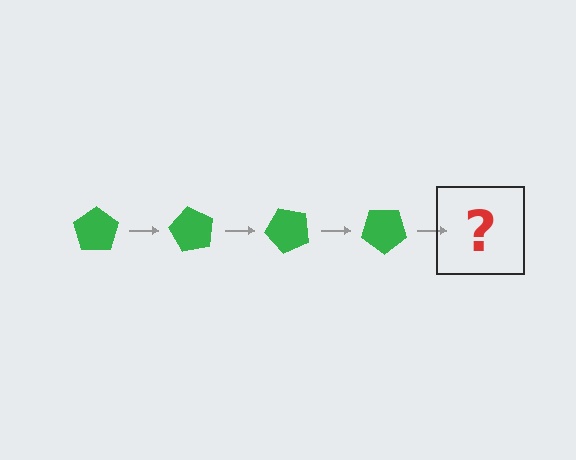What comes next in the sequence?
The next element should be a green pentagon rotated 240 degrees.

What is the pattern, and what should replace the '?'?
The pattern is that the pentagon rotates 60 degrees each step. The '?' should be a green pentagon rotated 240 degrees.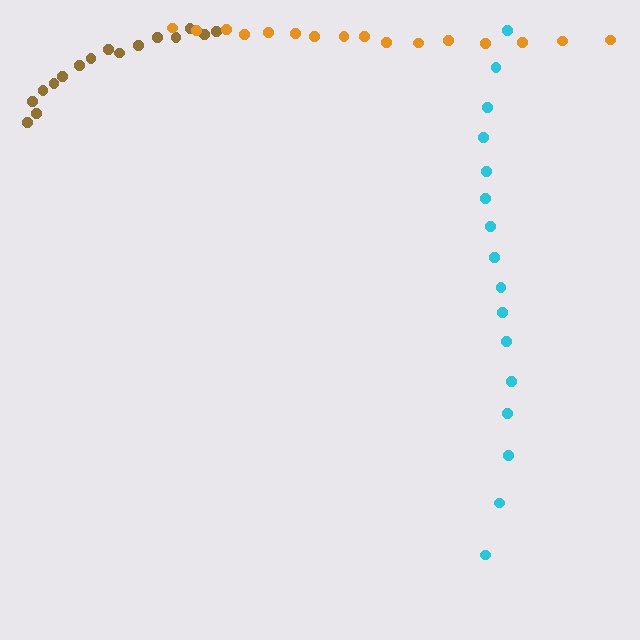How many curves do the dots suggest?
There are 3 distinct paths.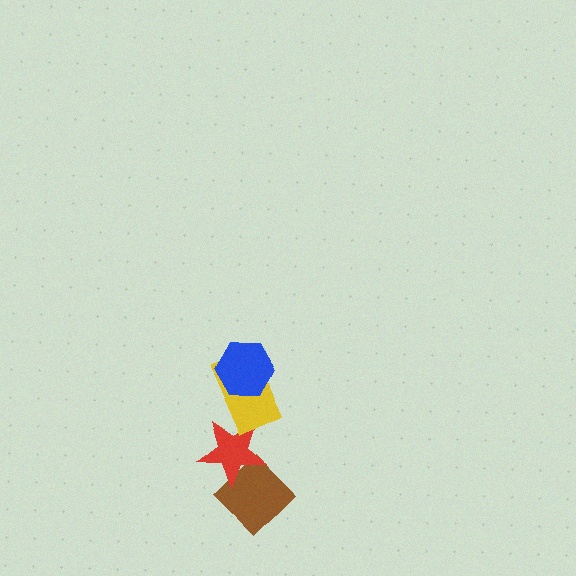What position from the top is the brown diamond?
The brown diamond is 4th from the top.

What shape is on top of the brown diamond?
The red star is on top of the brown diamond.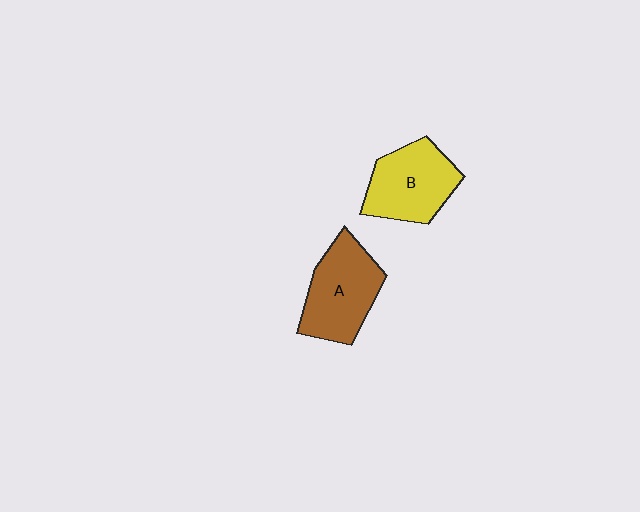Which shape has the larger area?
Shape A (brown).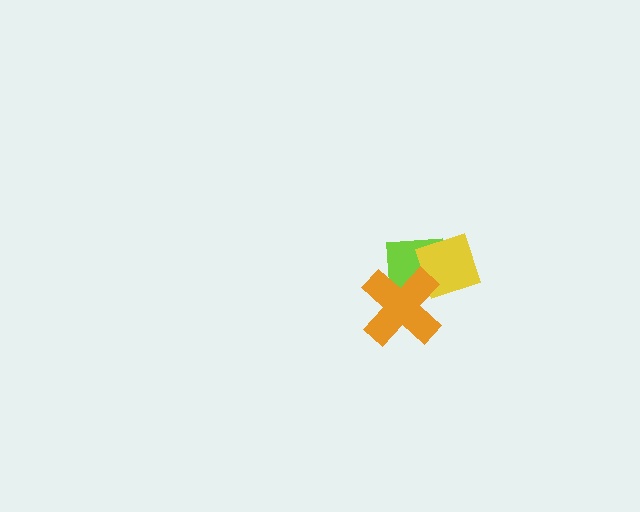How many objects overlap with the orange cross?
2 objects overlap with the orange cross.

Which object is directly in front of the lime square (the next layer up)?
The yellow diamond is directly in front of the lime square.